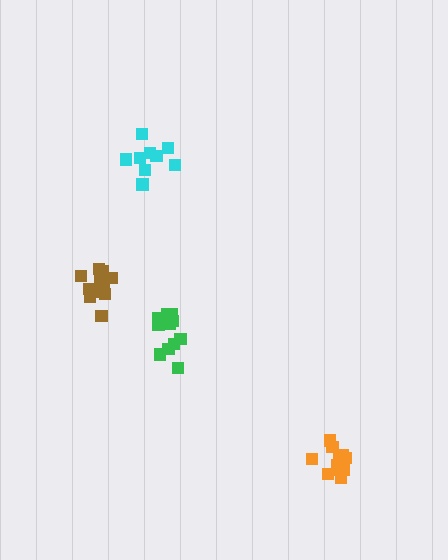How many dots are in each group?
Group 1: 9 dots, Group 2: 12 dots, Group 3: 12 dots, Group 4: 12 dots (45 total).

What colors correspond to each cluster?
The clusters are colored: cyan, green, brown, orange.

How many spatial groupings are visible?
There are 4 spatial groupings.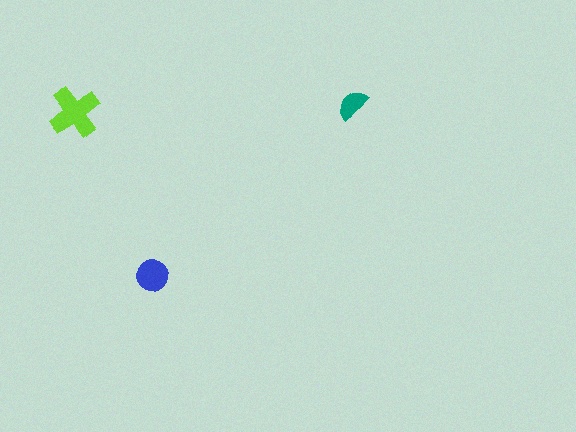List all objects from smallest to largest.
The teal semicircle, the blue circle, the lime cross.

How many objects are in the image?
There are 3 objects in the image.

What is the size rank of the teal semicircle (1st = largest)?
3rd.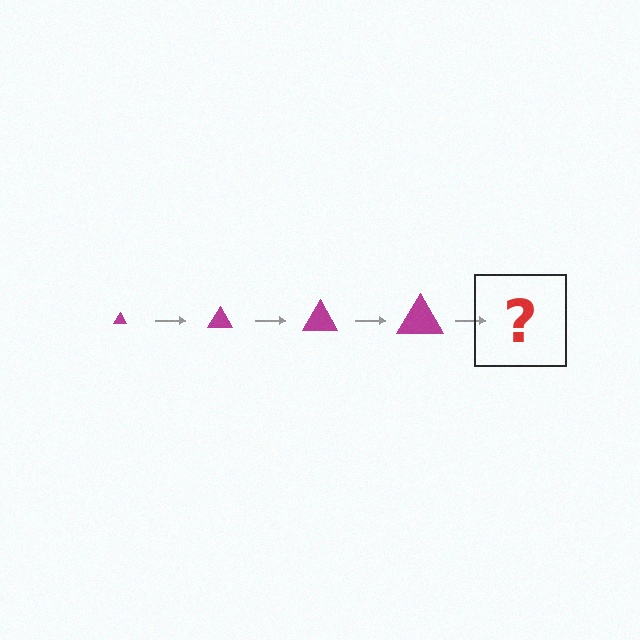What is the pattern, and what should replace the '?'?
The pattern is that the triangle gets progressively larger each step. The '?' should be a magenta triangle, larger than the previous one.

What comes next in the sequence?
The next element should be a magenta triangle, larger than the previous one.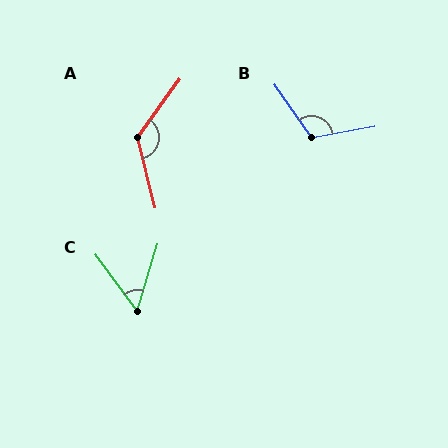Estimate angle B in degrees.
Approximately 115 degrees.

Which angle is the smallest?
C, at approximately 53 degrees.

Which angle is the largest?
A, at approximately 130 degrees.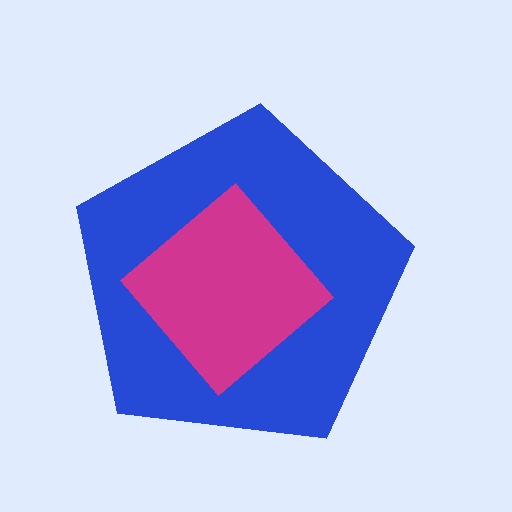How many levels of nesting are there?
2.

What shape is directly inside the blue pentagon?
The magenta diamond.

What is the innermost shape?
The magenta diamond.